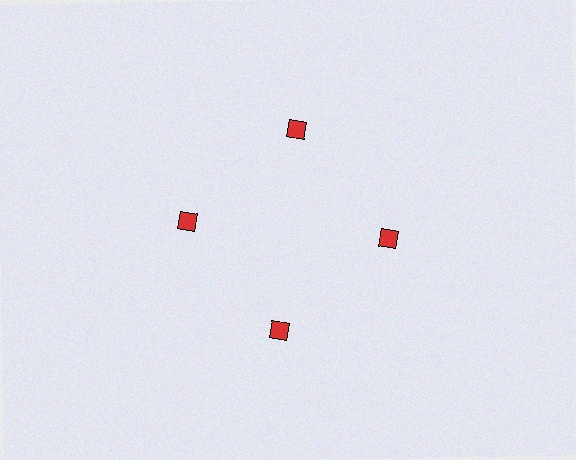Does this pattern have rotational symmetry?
Yes, this pattern has 4-fold rotational symmetry. It looks the same after rotating 90 degrees around the center.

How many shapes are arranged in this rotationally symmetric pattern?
There are 4 shapes, arranged in 4 groups of 1.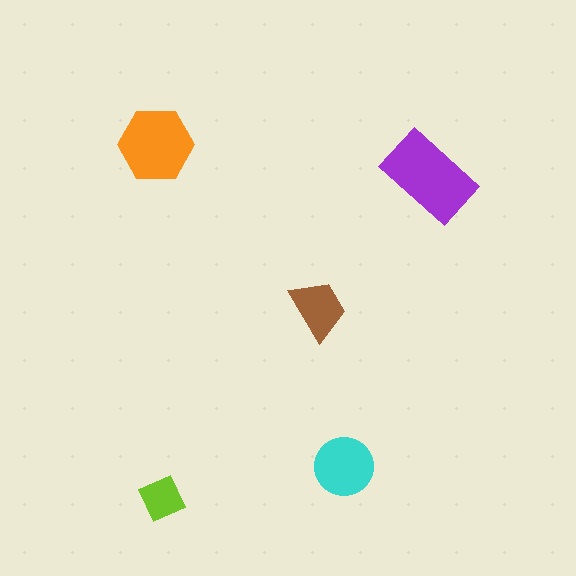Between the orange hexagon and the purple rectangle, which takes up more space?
The purple rectangle.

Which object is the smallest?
The lime diamond.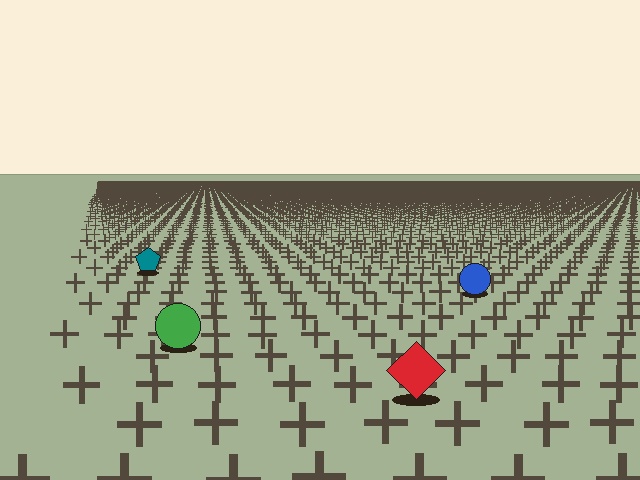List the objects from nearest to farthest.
From nearest to farthest: the red diamond, the green circle, the blue circle, the teal pentagon.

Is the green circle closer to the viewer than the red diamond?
No. The red diamond is closer — you can tell from the texture gradient: the ground texture is coarser near it.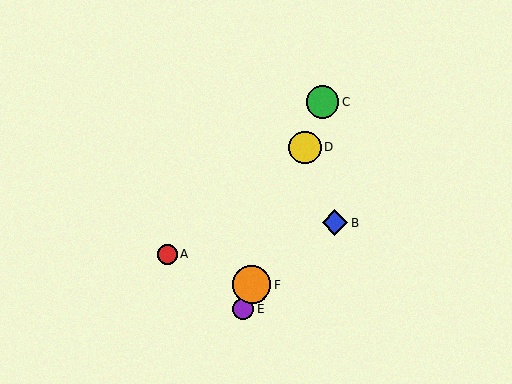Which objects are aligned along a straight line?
Objects C, D, E, F are aligned along a straight line.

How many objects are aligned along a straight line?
4 objects (C, D, E, F) are aligned along a straight line.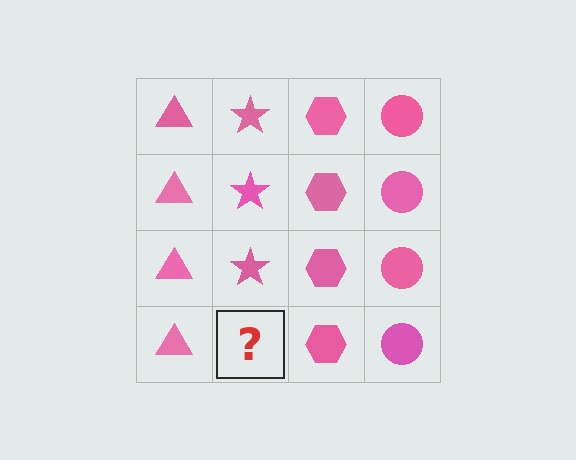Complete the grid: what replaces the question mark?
The question mark should be replaced with a pink star.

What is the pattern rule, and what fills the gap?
The rule is that each column has a consistent shape. The gap should be filled with a pink star.